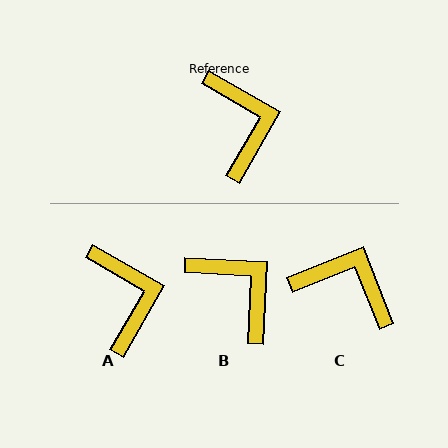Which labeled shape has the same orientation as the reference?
A.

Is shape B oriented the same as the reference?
No, it is off by about 27 degrees.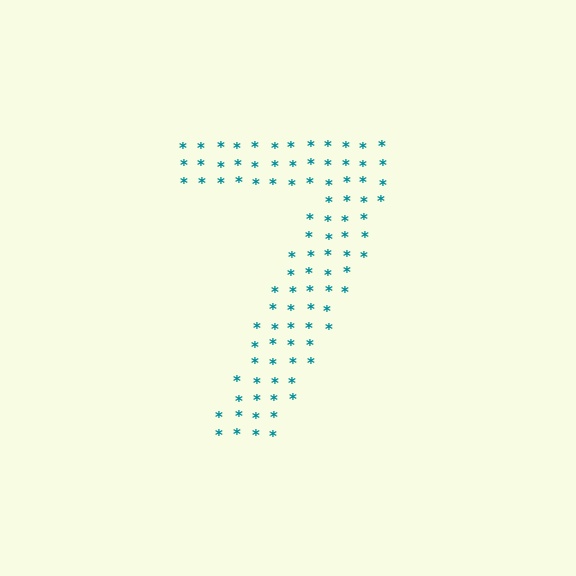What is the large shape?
The large shape is the digit 7.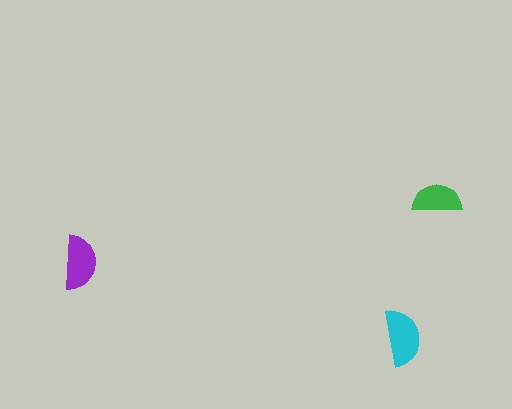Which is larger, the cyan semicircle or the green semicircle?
The cyan one.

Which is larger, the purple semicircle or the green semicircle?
The purple one.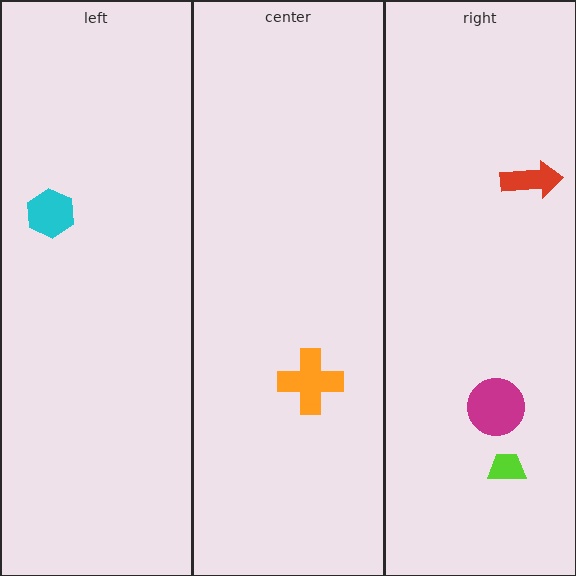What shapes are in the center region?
The orange cross.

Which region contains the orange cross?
The center region.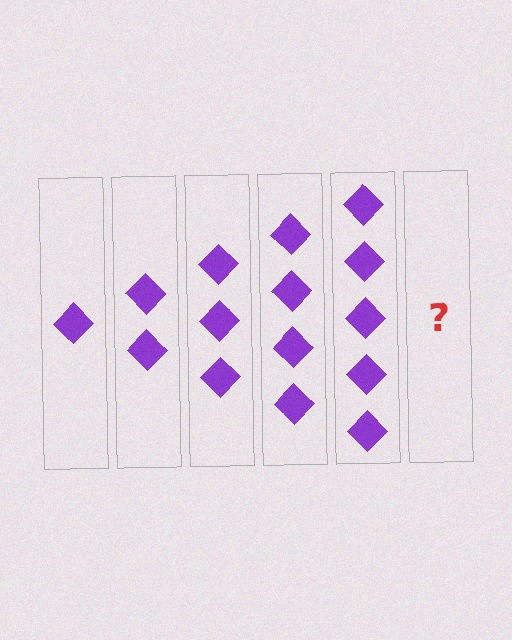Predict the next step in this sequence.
The next step is 6 diamonds.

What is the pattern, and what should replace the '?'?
The pattern is that each step adds one more diamond. The '?' should be 6 diamonds.